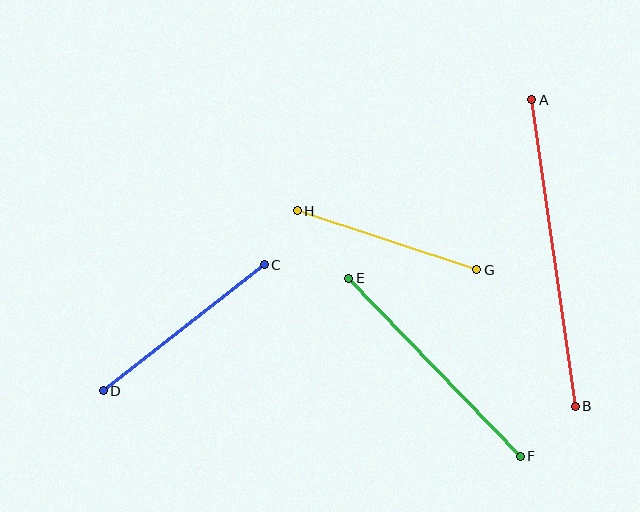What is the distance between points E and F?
The distance is approximately 247 pixels.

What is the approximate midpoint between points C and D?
The midpoint is at approximately (184, 328) pixels.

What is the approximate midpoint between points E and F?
The midpoint is at approximately (434, 367) pixels.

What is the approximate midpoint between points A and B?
The midpoint is at approximately (553, 253) pixels.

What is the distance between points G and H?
The distance is approximately 189 pixels.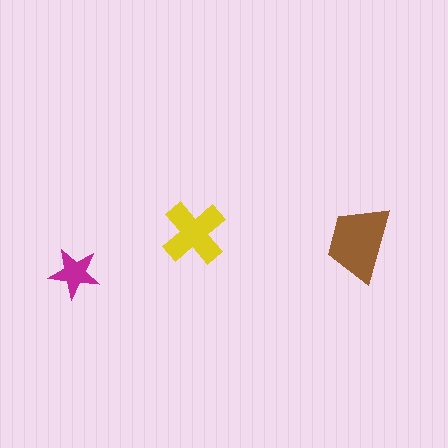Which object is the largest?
The brown trapezoid.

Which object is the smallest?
The magenta star.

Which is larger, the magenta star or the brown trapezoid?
The brown trapezoid.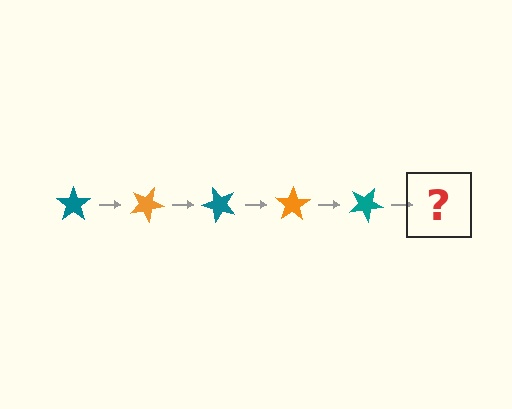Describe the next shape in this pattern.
It should be an orange star, rotated 125 degrees from the start.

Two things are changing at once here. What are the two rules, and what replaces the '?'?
The two rules are that it rotates 25 degrees each step and the color cycles through teal and orange. The '?' should be an orange star, rotated 125 degrees from the start.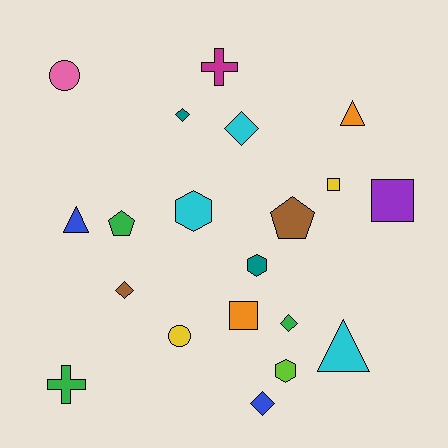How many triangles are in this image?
There are 3 triangles.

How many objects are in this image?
There are 20 objects.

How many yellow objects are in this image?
There are 2 yellow objects.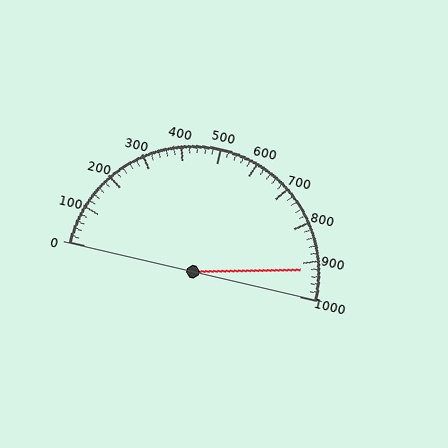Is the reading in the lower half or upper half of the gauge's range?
The reading is in the upper half of the range (0 to 1000).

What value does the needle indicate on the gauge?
The needle indicates approximately 920.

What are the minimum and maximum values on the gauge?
The gauge ranges from 0 to 1000.